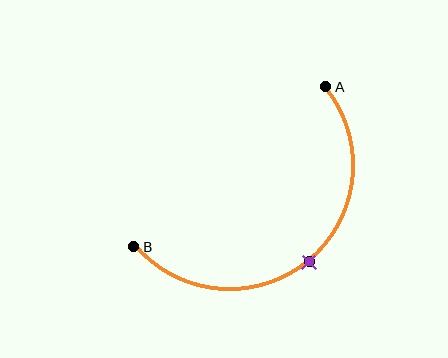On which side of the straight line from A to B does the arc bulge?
The arc bulges below and to the right of the straight line connecting A and B.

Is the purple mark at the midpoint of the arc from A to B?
Yes. The purple mark lies on the arc at equal arc-length from both A and B — it is the arc midpoint.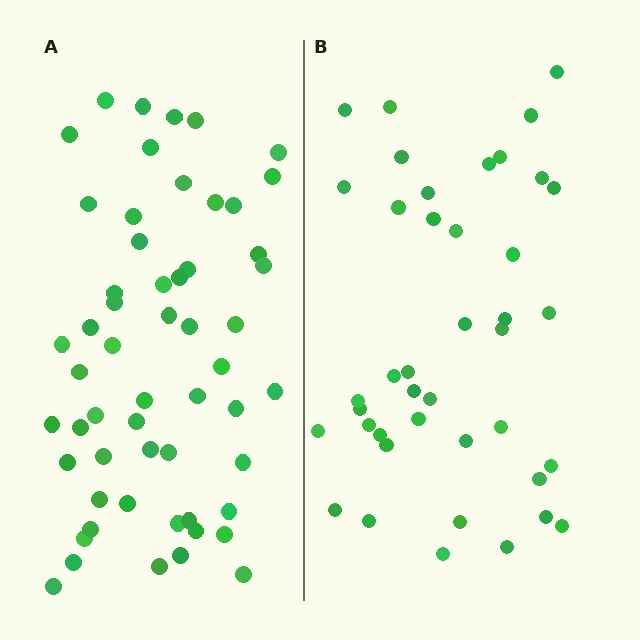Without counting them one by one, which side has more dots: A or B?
Region A (the left region) has more dots.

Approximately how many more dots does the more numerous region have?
Region A has approximately 15 more dots than region B.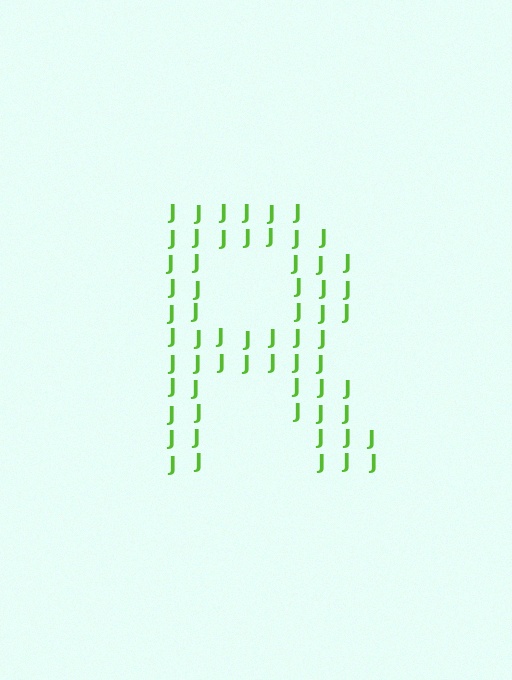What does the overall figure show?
The overall figure shows the letter R.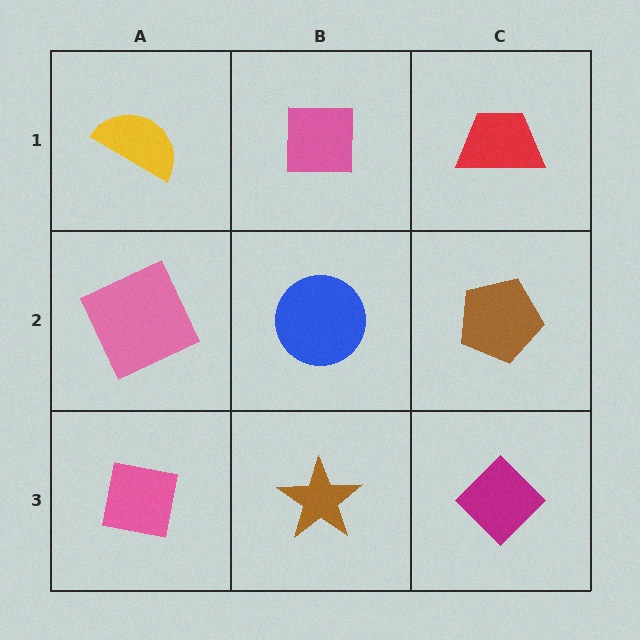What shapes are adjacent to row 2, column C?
A red trapezoid (row 1, column C), a magenta diamond (row 3, column C), a blue circle (row 2, column B).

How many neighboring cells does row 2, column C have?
3.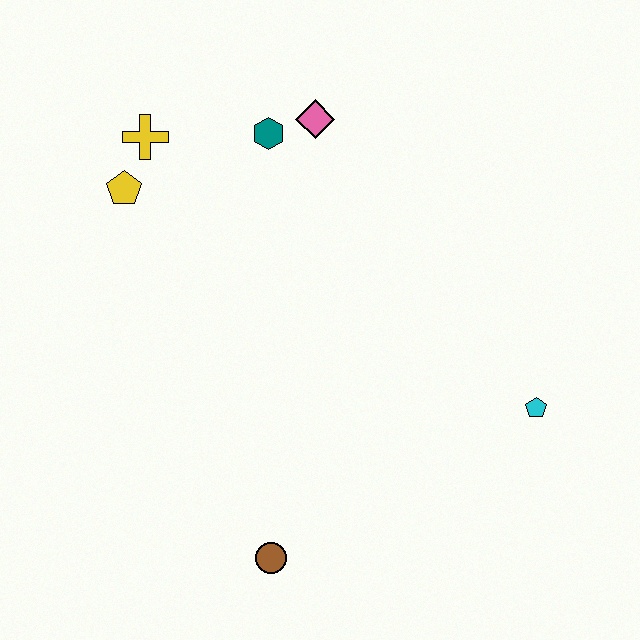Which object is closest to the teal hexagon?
The pink diamond is closest to the teal hexagon.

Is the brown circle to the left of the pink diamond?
Yes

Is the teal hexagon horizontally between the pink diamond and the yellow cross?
Yes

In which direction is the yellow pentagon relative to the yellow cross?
The yellow pentagon is below the yellow cross.